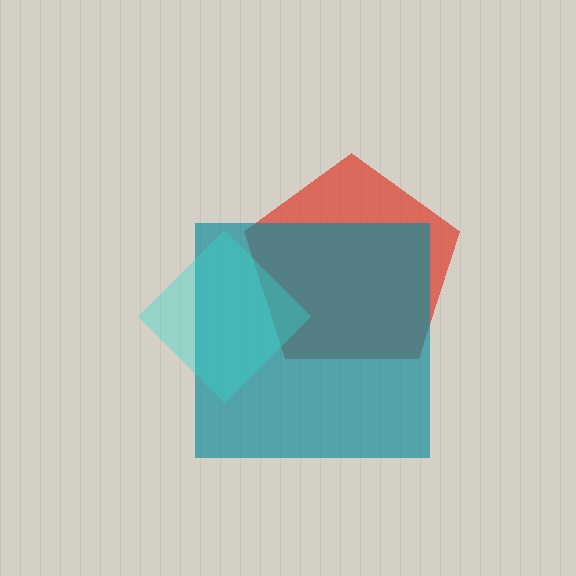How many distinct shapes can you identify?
There are 3 distinct shapes: a red pentagon, a teal square, a cyan diamond.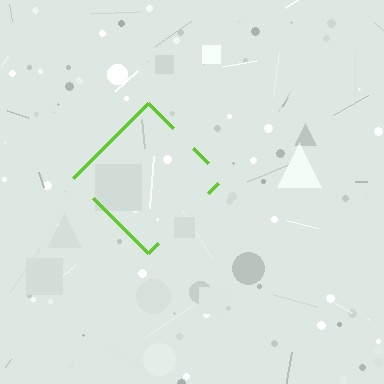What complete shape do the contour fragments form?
The contour fragments form a diamond.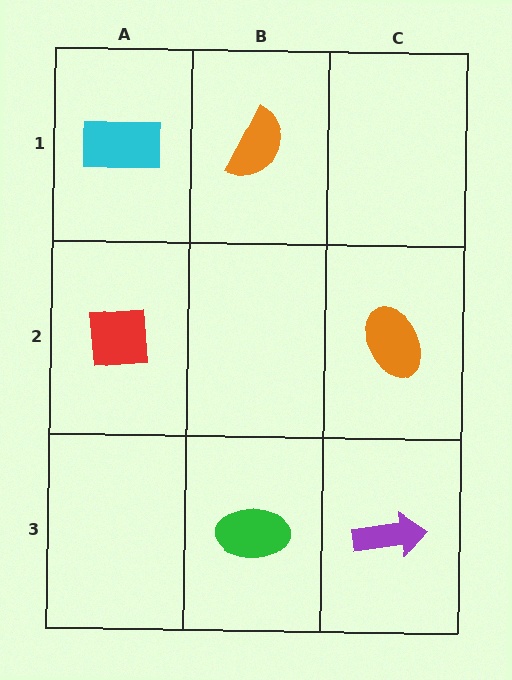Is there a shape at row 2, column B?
No, that cell is empty.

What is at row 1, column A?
A cyan rectangle.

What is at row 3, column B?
A green ellipse.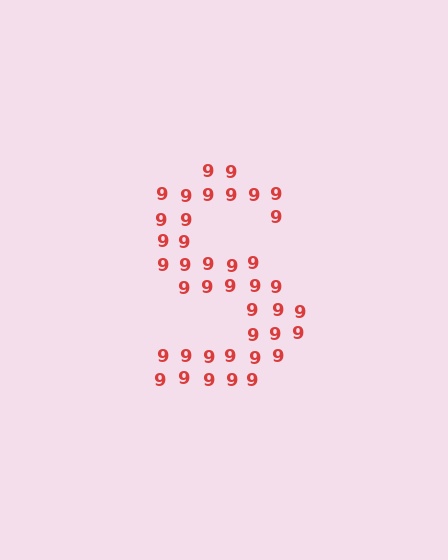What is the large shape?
The large shape is the letter S.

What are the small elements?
The small elements are digit 9's.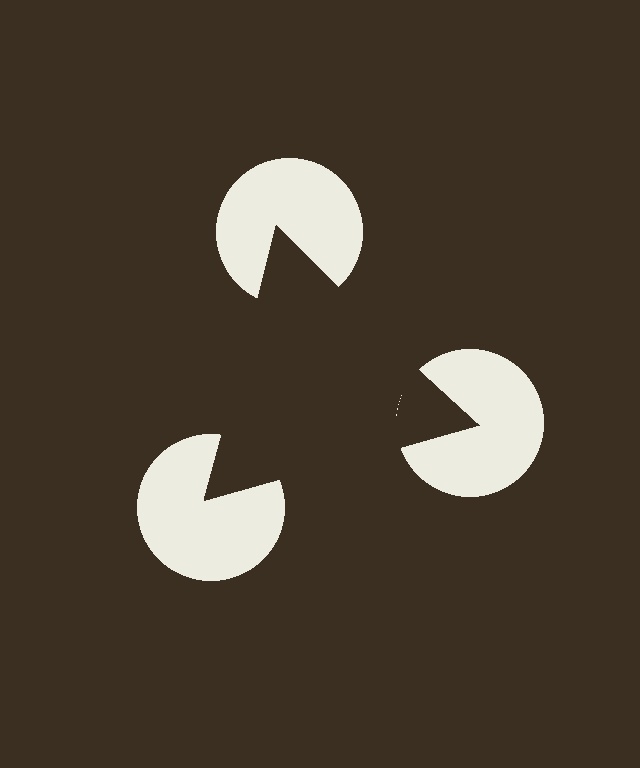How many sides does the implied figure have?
3 sides.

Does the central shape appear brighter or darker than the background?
It typically appears slightly darker than the background, even though no actual brightness change is drawn.